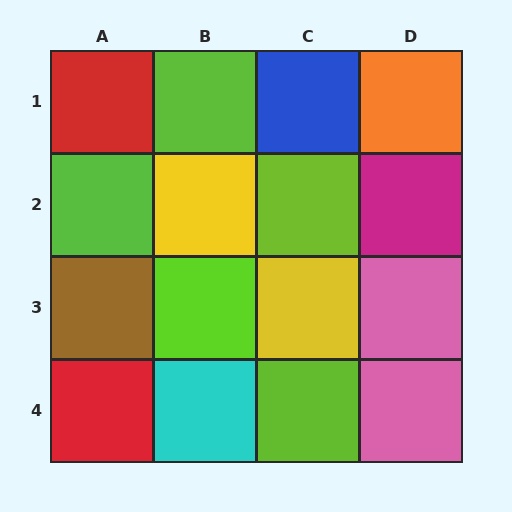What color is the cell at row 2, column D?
Magenta.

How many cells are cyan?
1 cell is cyan.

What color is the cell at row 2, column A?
Lime.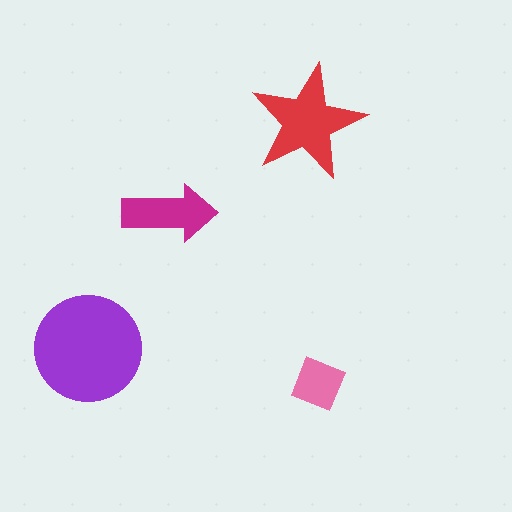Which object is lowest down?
The pink diamond is bottommost.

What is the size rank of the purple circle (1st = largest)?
1st.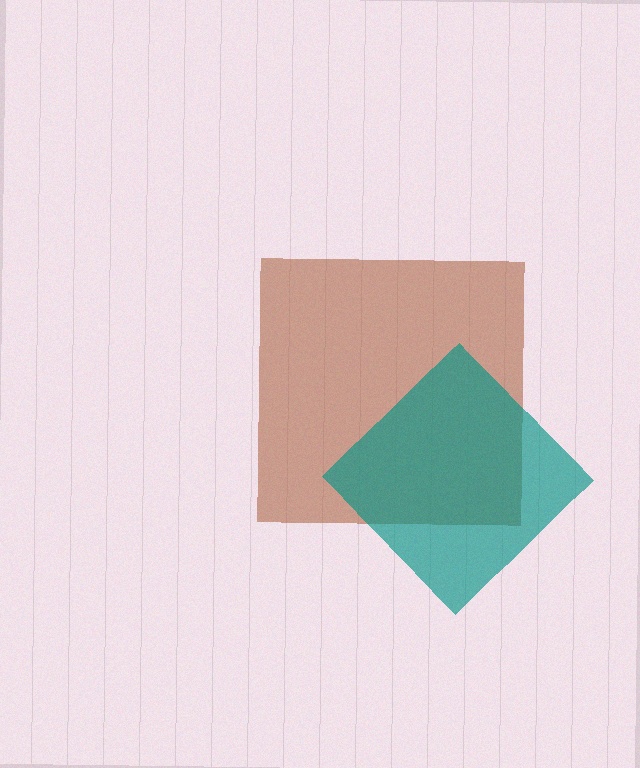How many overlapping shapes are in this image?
There are 2 overlapping shapes in the image.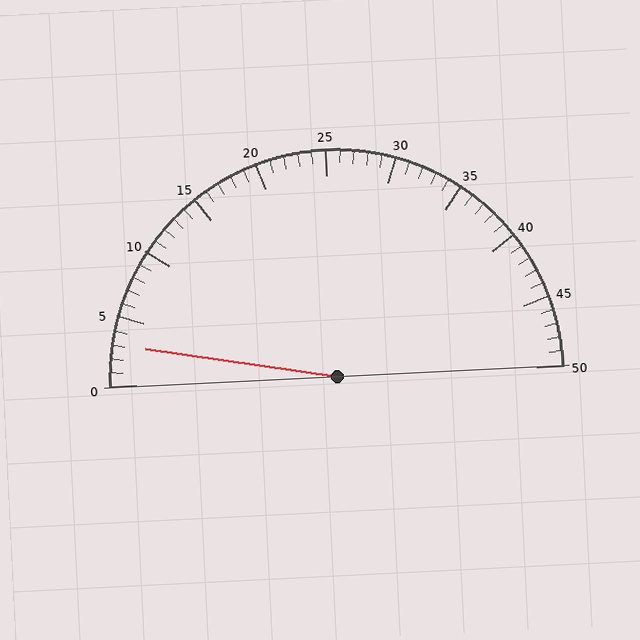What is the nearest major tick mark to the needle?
The nearest major tick mark is 5.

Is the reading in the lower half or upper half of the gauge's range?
The reading is in the lower half of the range (0 to 50).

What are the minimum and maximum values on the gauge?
The gauge ranges from 0 to 50.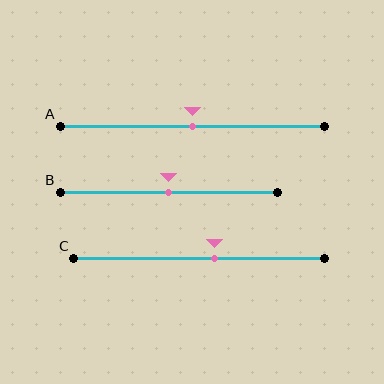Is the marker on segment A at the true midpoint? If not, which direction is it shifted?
Yes, the marker on segment A is at the true midpoint.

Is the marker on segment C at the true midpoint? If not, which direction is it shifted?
No, the marker on segment C is shifted to the right by about 6% of the segment length.